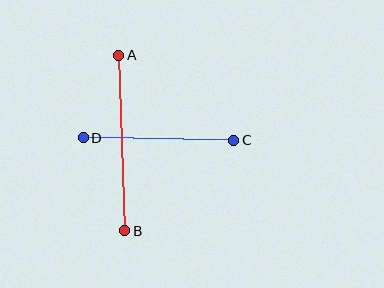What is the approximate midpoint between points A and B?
The midpoint is at approximately (122, 143) pixels.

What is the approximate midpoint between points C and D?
The midpoint is at approximately (159, 139) pixels.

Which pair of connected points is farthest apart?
Points A and B are farthest apart.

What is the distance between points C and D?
The distance is approximately 151 pixels.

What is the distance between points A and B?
The distance is approximately 176 pixels.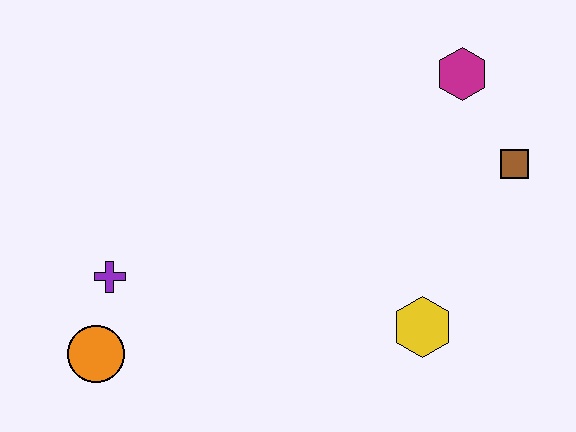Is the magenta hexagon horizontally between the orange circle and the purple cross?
No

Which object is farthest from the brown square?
The orange circle is farthest from the brown square.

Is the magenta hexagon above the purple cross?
Yes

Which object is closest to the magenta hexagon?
The brown square is closest to the magenta hexagon.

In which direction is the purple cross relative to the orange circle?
The purple cross is above the orange circle.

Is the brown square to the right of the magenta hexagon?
Yes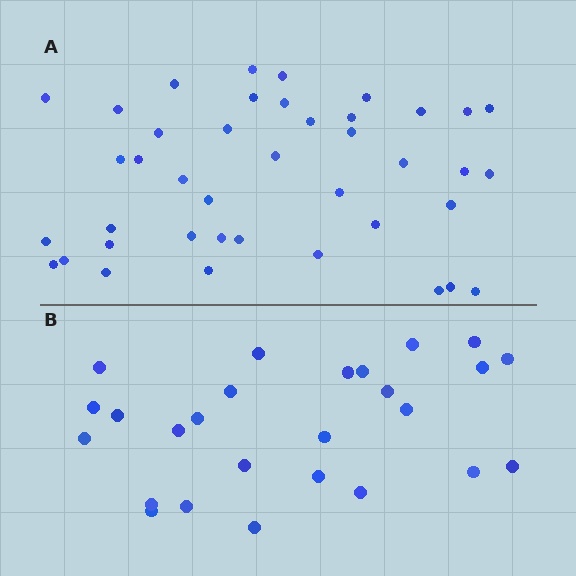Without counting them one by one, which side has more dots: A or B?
Region A (the top region) has more dots.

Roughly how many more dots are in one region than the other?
Region A has approximately 15 more dots than region B.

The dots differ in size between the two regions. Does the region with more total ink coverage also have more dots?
No. Region B has more total ink coverage because its dots are larger, but region A actually contains more individual dots. Total area can be misleading — the number of items is what matters here.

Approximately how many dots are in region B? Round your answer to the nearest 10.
About 30 dots. (The exact count is 26, which rounds to 30.)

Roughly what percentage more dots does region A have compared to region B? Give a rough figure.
About 60% more.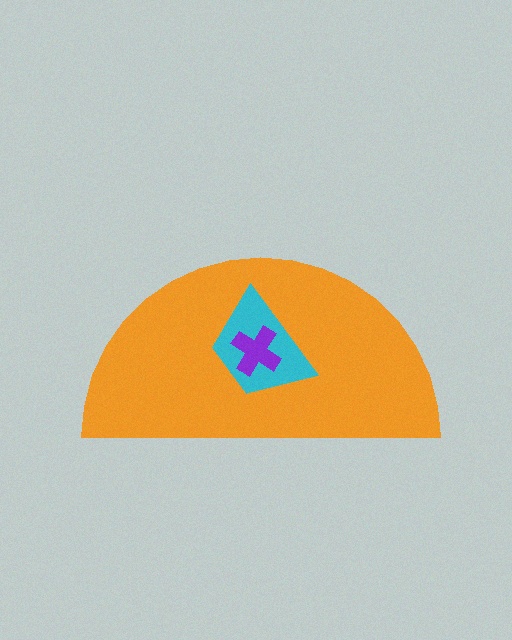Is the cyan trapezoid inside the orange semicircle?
Yes.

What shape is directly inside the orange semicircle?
The cyan trapezoid.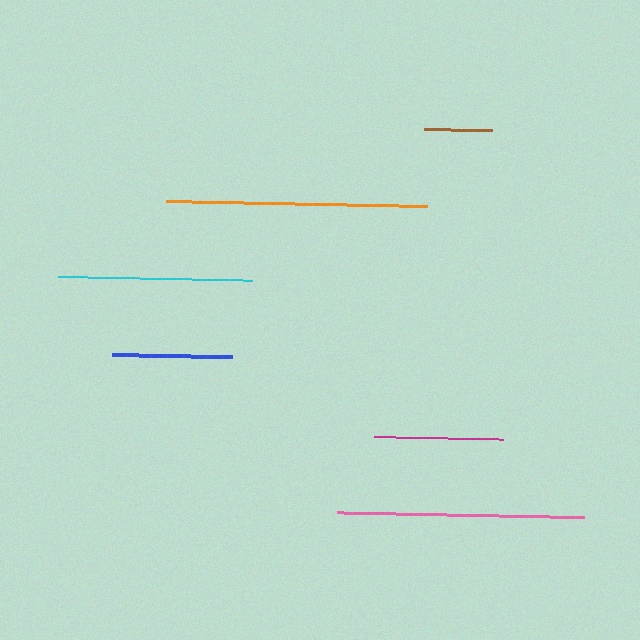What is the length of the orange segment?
The orange segment is approximately 261 pixels long.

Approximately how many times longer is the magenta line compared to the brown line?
The magenta line is approximately 1.9 times the length of the brown line.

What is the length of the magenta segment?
The magenta segment is approximately 128 pixels long.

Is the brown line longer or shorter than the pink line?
The pink line is longer than the brown line.